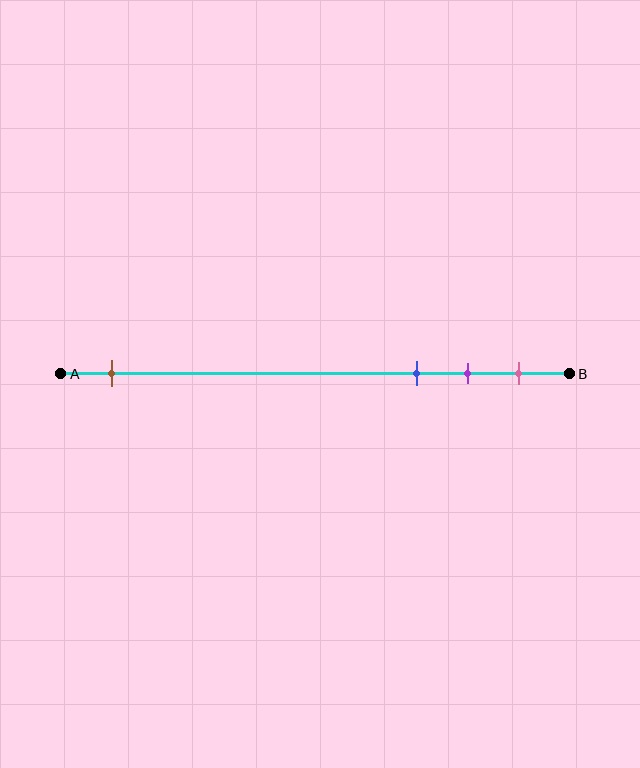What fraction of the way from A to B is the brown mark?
The brown mark is approximately 10% (0.1) of the way from A to B.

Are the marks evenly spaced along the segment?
No, the marks are not evenly spaced.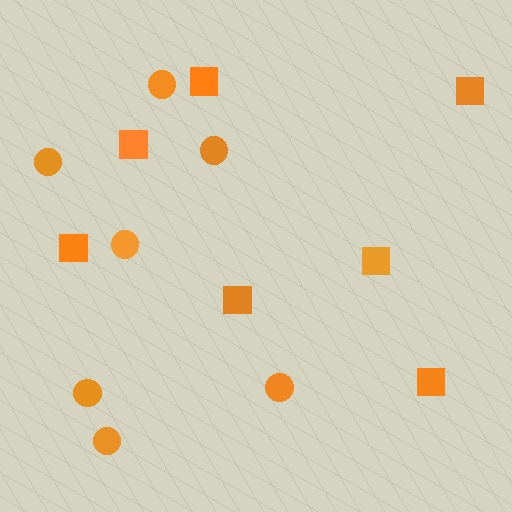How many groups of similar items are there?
There are 2 groups: one group of squares (7) and one group of circles (7).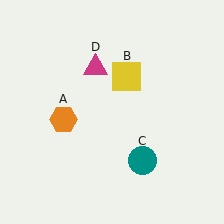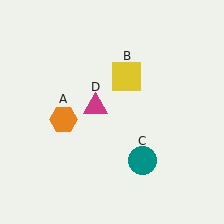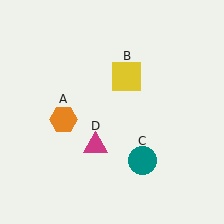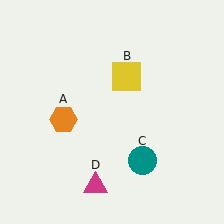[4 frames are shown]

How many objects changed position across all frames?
1 object changed position: magenta triangle (object D).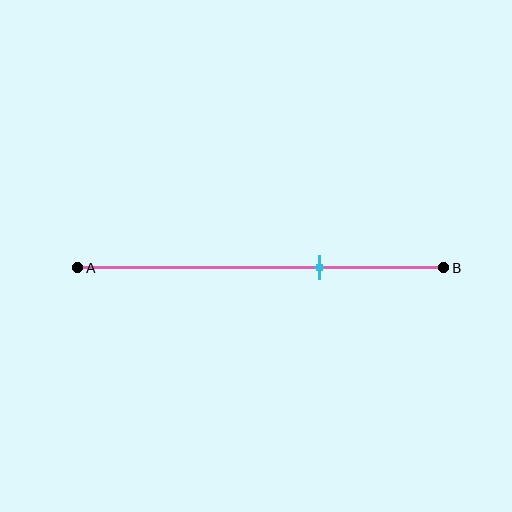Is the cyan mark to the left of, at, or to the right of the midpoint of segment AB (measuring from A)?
The cyan mark is to the right of the midpoint of segment AB.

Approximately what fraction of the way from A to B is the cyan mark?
The cyan mark is approximately 65% of the way from A to B.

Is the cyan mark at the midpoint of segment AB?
No, the mark is at about 65% from A, not at the 50% midpoint.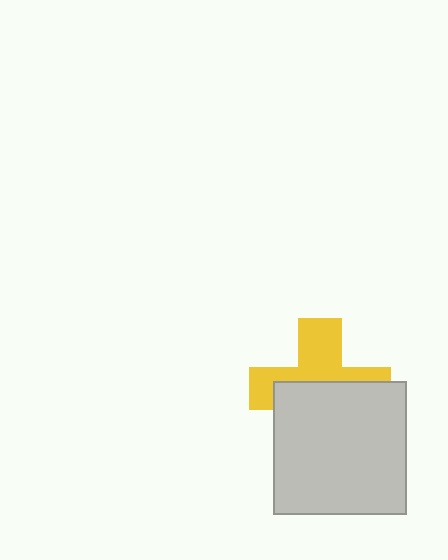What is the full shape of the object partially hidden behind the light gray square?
The partially hidden object is a yellow cross.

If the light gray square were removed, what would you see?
You would see the complete yellow cross.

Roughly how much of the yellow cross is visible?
About half of it is visible (roughly 47%).